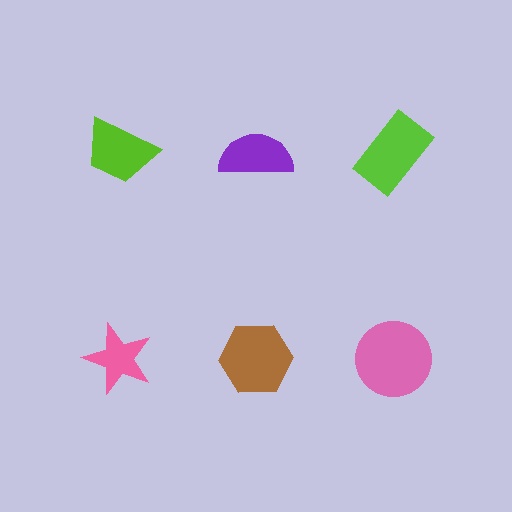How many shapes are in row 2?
3 shapes.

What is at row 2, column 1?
A pink star.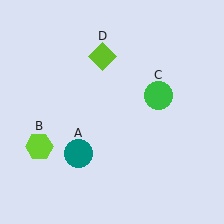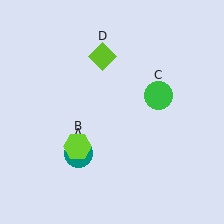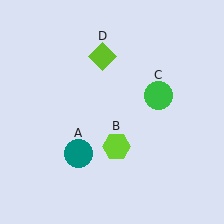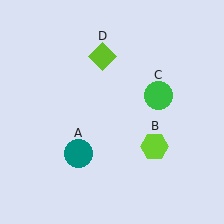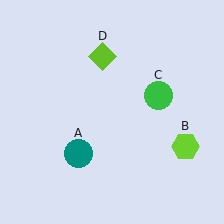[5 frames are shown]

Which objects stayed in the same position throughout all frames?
Teal circle (object A) and green circle (object C) and lime diamond (object D) remained stationary.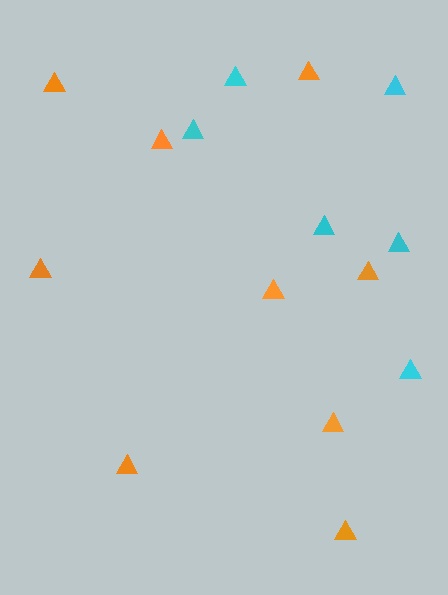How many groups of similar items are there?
There are 2 groups: one group of orange triangles (9) and one group of cyan triangles (6).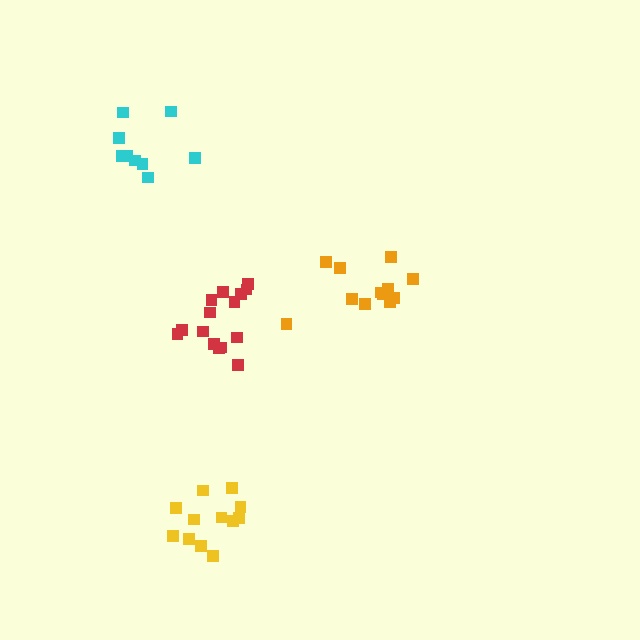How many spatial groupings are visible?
There are 4 spatial groupings.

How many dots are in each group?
Group 1: 12 dots, Group 2: 15 dots, Group 3: 12 dots, Group 4: 9 dots (48 total).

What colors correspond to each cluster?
The clusters are colored: yellow, red, orange, cyan.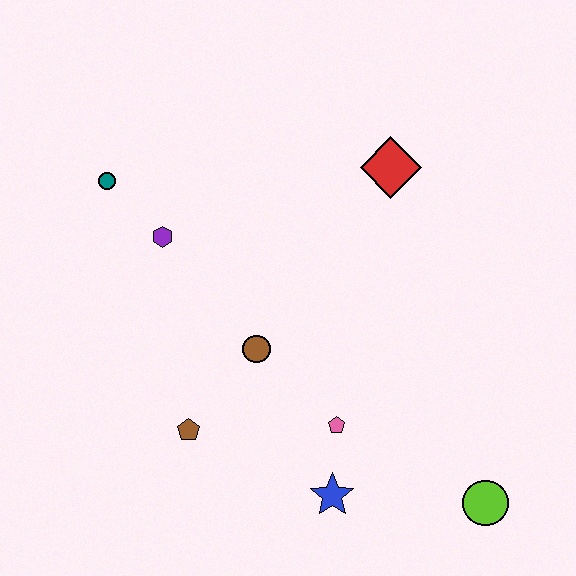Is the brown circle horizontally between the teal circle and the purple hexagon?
No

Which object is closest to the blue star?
The pink pentagon is closest to the blue star.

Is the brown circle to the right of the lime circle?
No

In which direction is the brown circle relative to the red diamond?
The brown circle is below the red diamond.